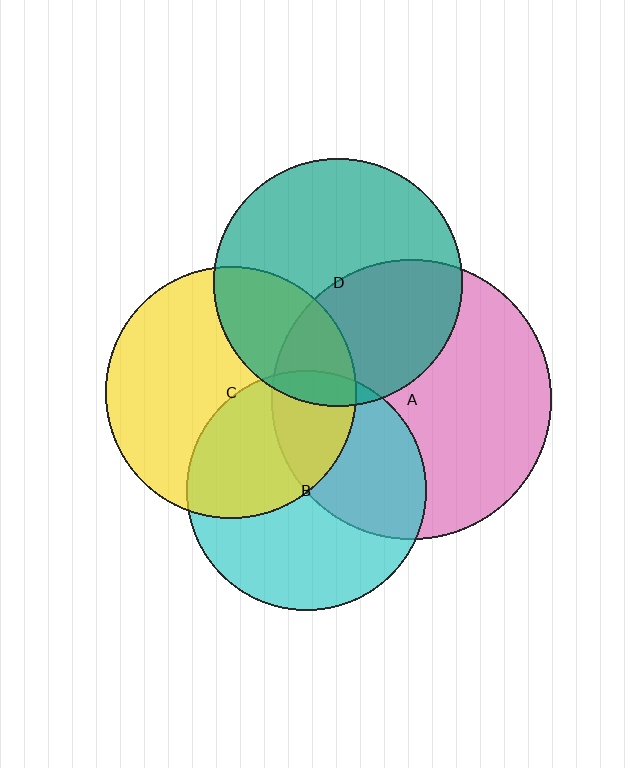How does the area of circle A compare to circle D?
Approximately 1.3 times.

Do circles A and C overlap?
Yes.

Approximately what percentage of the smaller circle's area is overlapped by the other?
Approximately 25%.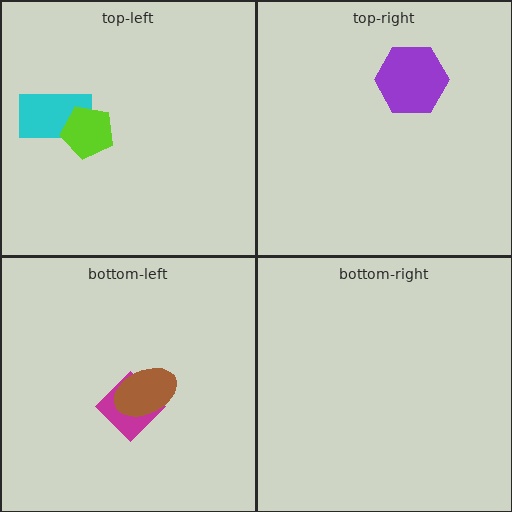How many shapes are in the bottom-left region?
2.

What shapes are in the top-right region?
The purple hexagon.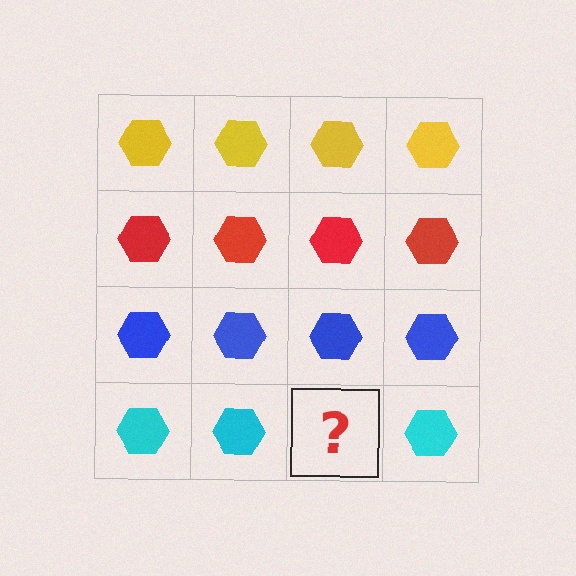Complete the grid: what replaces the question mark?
The question mark should be replaced with a cyan hexagon.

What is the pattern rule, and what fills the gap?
The rule is that each row has a consistent color. The gap should be filled with a cyan hexagon.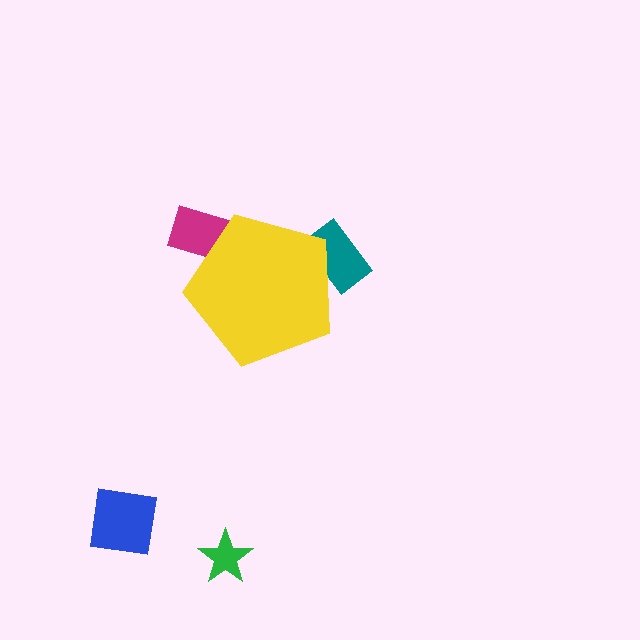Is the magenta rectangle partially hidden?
Yes, the magenta rectangle is partially hidden behind the yellow pentagon.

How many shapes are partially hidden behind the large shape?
2 shapes are partially hidden.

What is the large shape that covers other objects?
A yellow pentagon.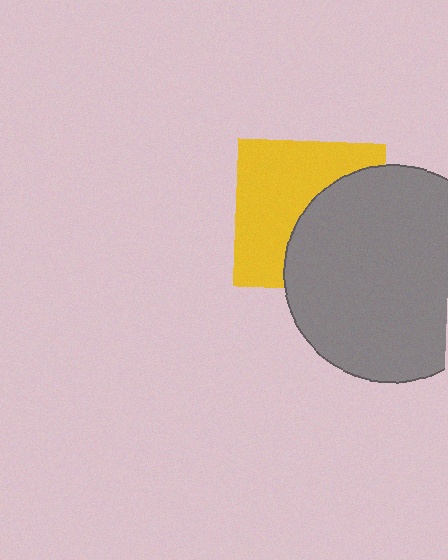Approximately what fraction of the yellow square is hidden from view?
Roughly 45% of the yellow square is hidden behind the gray circle.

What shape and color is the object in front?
The object in front is a gray circle.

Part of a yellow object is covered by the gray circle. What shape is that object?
It is a square.